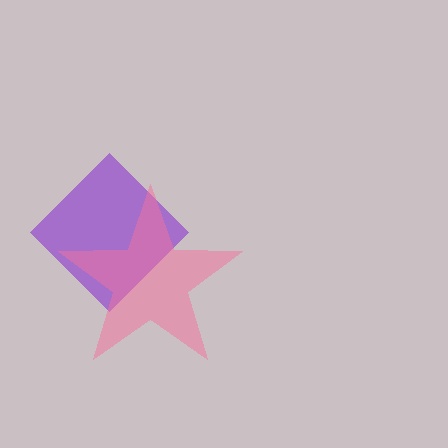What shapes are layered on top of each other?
The layered shapes are: a purple diamond, a pink star.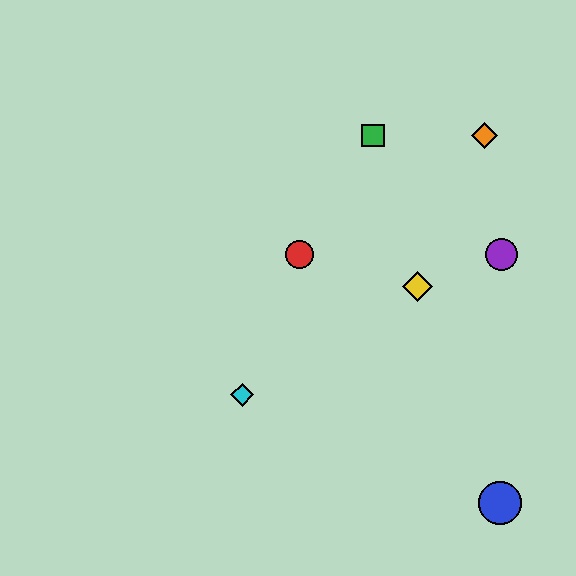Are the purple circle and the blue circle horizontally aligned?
No, the purple circle is at y≈255 and the blue circle is at y≈503.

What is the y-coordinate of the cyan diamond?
The cyan diamond is at y≈395.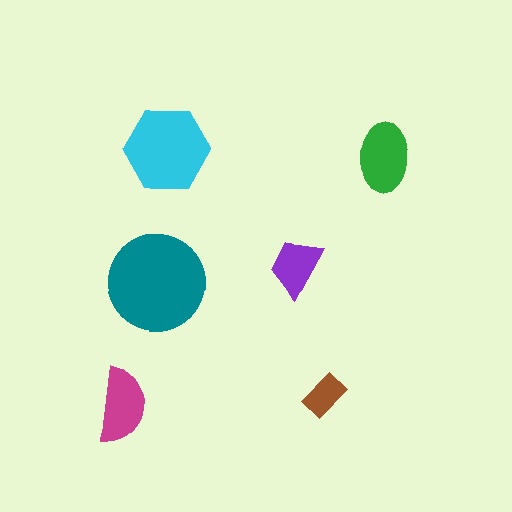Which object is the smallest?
The brown rectangle.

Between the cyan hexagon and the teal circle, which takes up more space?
The teal circle.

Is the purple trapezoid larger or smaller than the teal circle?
Smaller.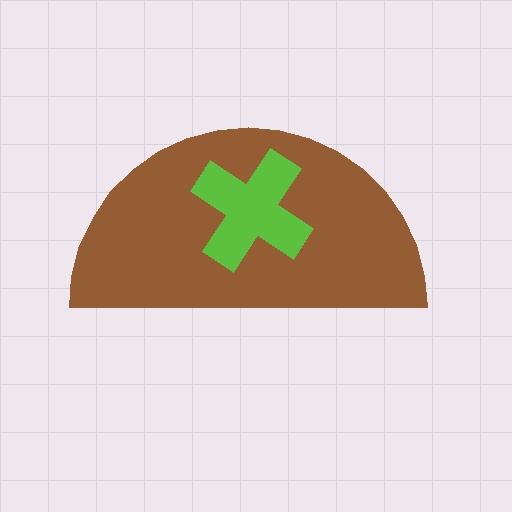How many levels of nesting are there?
2.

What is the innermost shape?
The lime cross.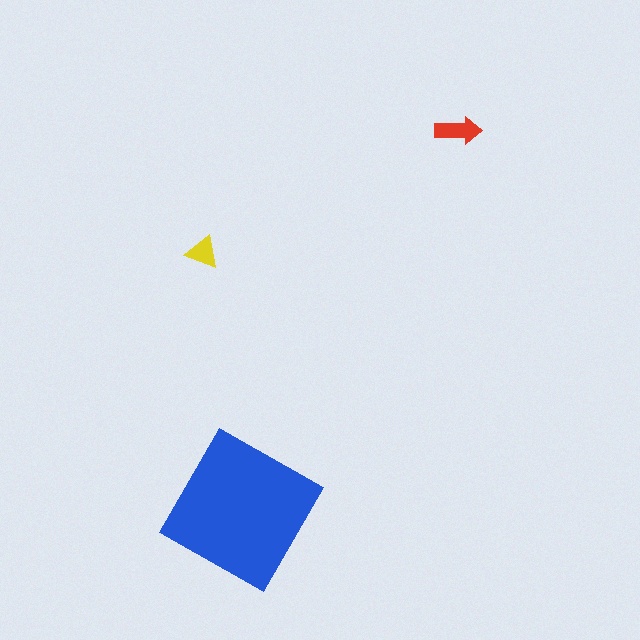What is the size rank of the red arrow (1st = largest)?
2nd.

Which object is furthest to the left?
The yellow triangle is leftmost.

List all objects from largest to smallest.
The blue square, the red arrow, the yellow triangle.